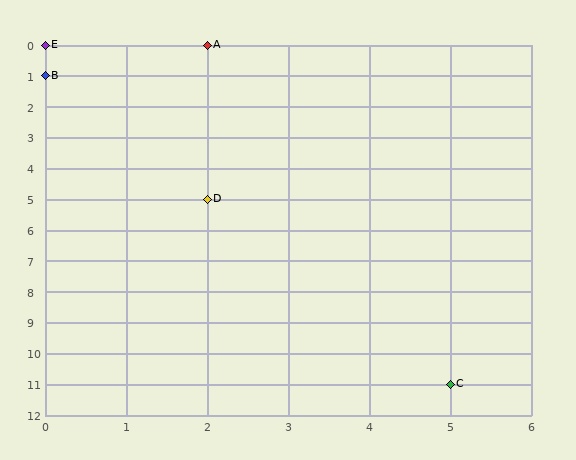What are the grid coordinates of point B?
Point B is at grid coordinates (0, 1).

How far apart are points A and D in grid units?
Points A and D are 5 rows apart.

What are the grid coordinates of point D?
Point D is at grid coordinates (2, 5).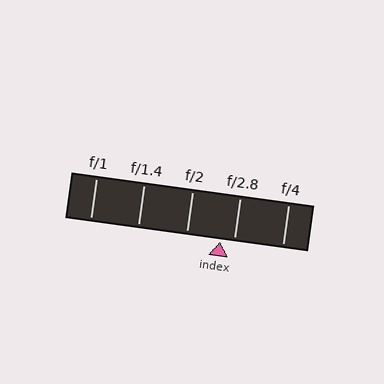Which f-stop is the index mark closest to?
The index mark is closest to f/2.8.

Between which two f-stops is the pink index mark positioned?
The index mark is between f/2 and f/2.8.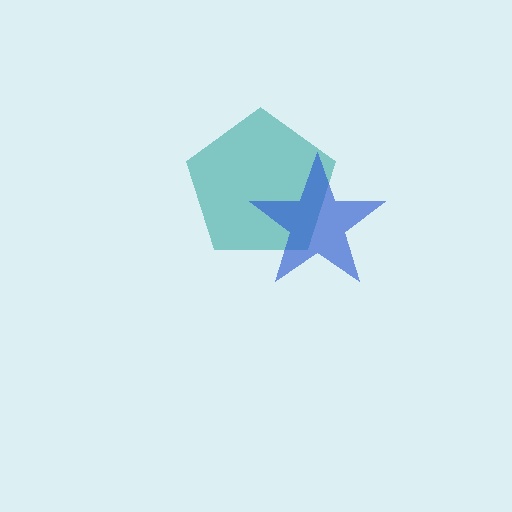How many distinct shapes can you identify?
There are 2 distinct shapes: a teal pentagon, a blue star.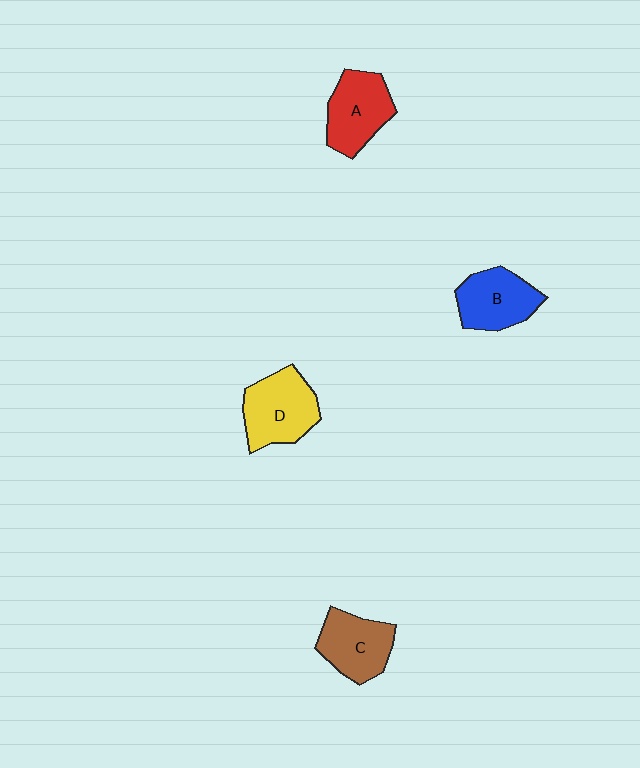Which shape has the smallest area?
Shape C (brown).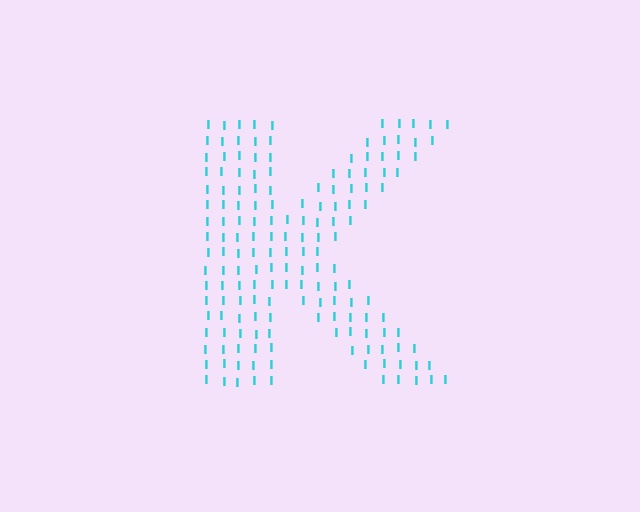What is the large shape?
The large shape is the letter K.